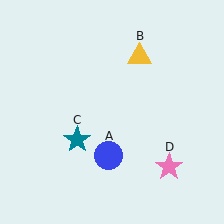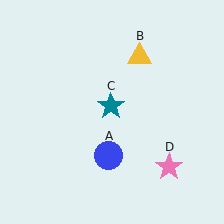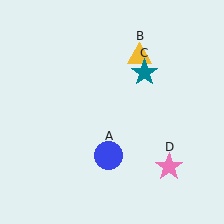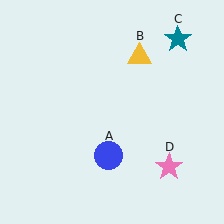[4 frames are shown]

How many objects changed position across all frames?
1 object changed position: teal star (object C).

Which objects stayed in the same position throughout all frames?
Blue circle (object A) and yellow triangle (object B) and pink star (object D) remained stationary.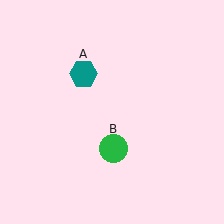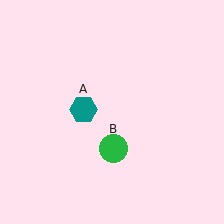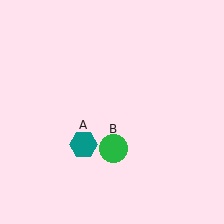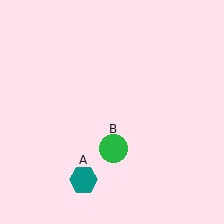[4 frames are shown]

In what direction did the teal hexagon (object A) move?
The teal hexagon (object A) moved down.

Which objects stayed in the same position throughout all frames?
Green circle (object B) remained stationary.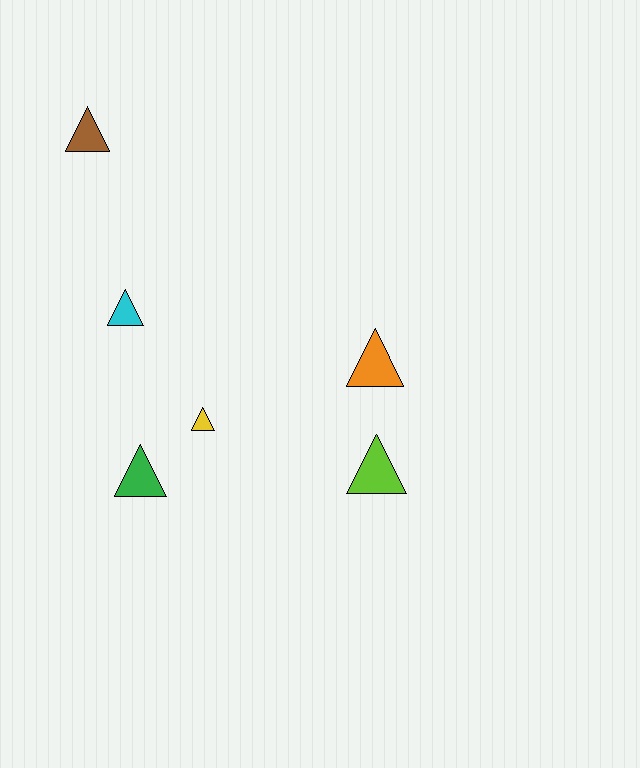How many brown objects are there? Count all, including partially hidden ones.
There is 1 brown object.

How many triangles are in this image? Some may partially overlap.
There are 6 triangles.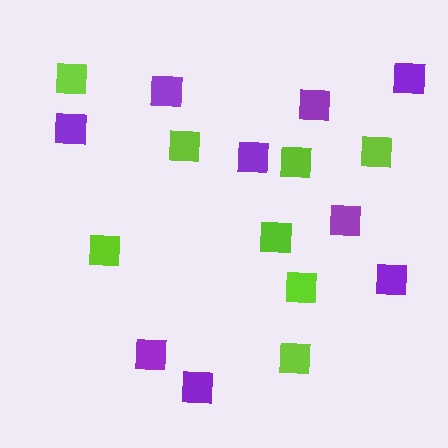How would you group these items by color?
There are 2 groups: one group of lime squares (8) and one group of purple squares (9).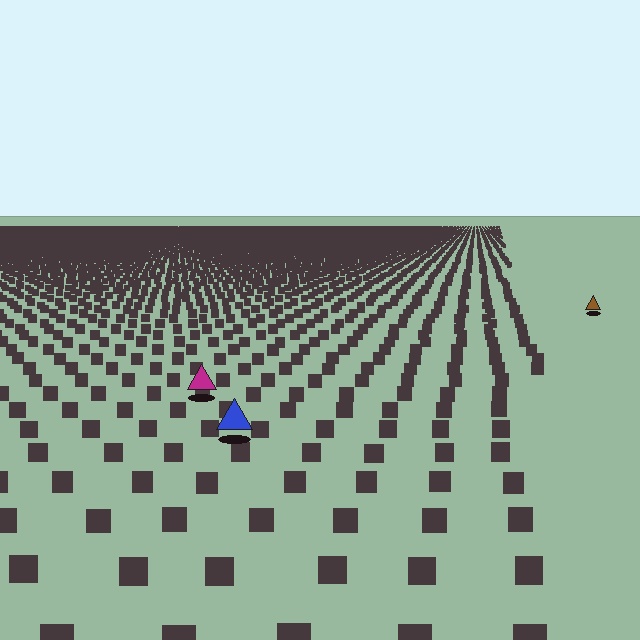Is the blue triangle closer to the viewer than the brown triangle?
Yes. The blue triangle is closer — you can tell from the texture gradient: the ground texture is coarser near it.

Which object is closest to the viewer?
The blue triangle is closest. The texture marks near it are larger and more spread out.